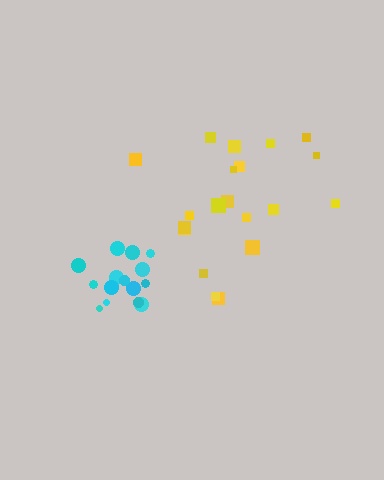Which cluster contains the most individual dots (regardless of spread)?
Yellow (20).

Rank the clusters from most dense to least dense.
cyan, yellow.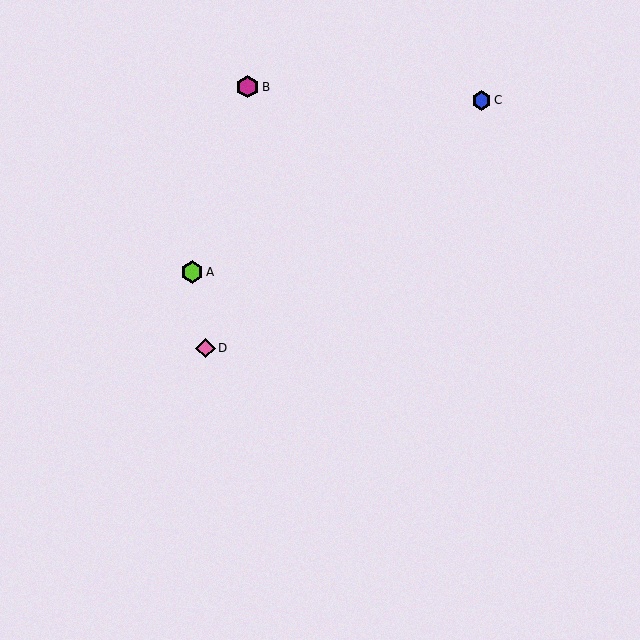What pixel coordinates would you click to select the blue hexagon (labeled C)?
Click at (482, 100) to select the blue hexagon C.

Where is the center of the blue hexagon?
The center of the blue hexagon is at (482, 100).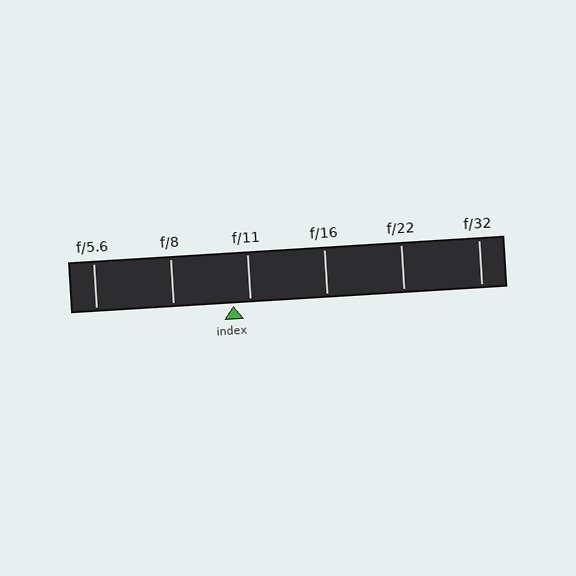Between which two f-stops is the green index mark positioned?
The index mark is between f/8 and f/11.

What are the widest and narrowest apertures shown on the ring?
The widest aperture shown is f/5.6 and the narrowest is f/32.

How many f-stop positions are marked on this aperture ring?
There are 6 f-stop positions marked.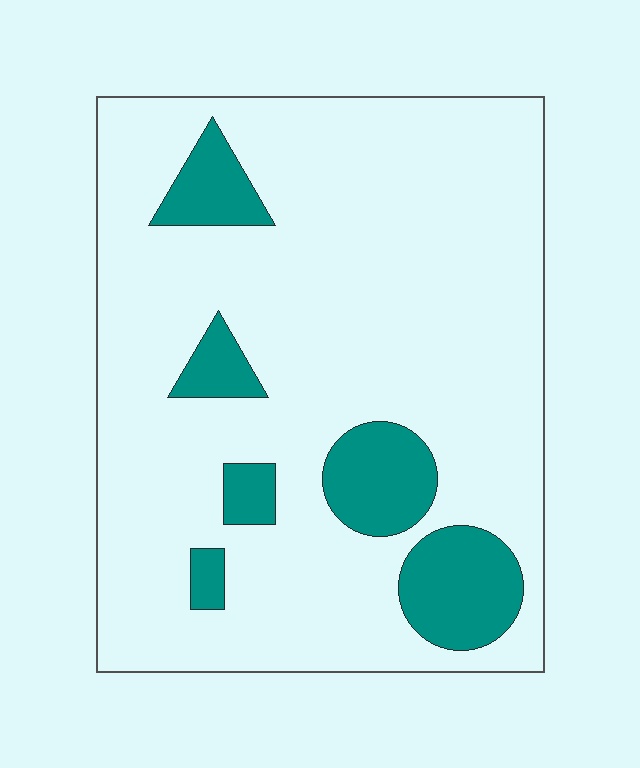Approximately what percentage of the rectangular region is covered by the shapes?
Approximately 15%.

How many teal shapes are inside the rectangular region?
6.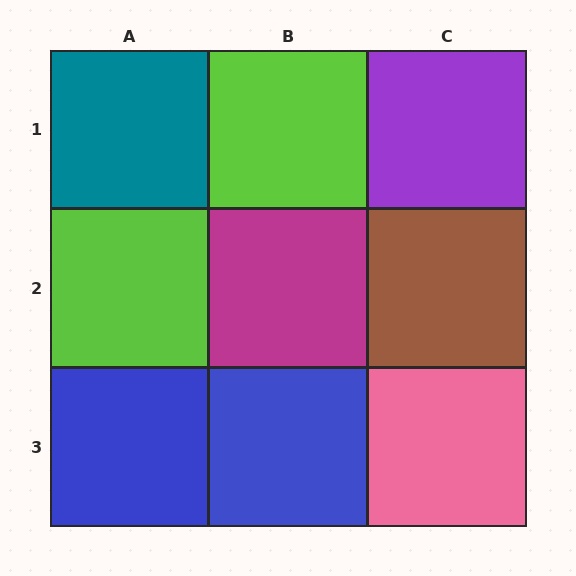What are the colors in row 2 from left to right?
Lime, magenta, brown.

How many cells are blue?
2 cells are blue.